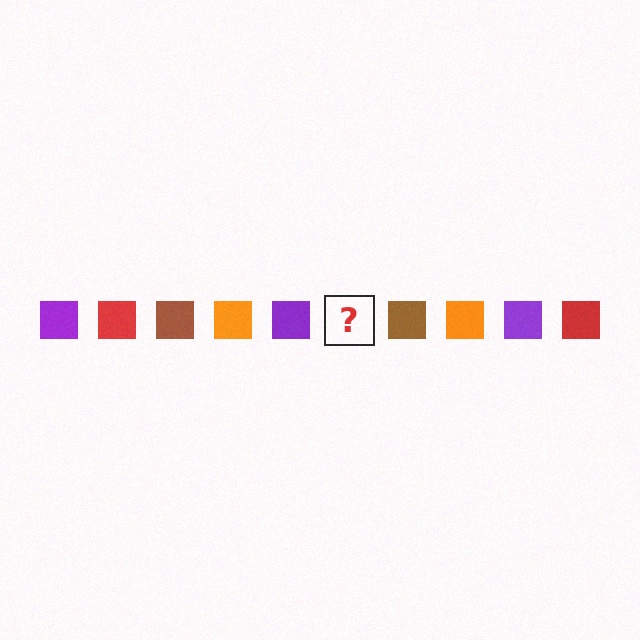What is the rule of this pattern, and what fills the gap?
The rule is that the pattern cycles through purple, red, brown, orange squares. The gap should be filled with a red square.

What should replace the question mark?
The question mark should be replaced with a red square.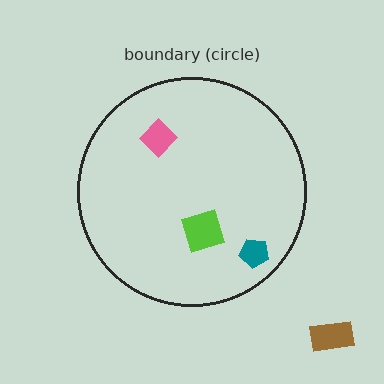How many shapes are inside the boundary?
3 inside, 1 outside.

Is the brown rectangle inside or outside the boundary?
Outside.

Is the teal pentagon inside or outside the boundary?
Inside.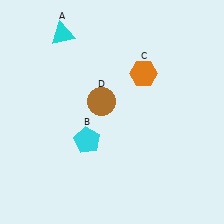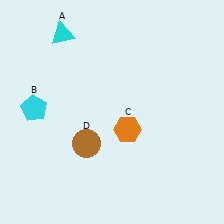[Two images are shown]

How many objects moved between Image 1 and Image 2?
3 objects moved between the two images.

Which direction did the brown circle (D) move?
The brown circle (D) moved down.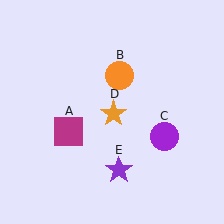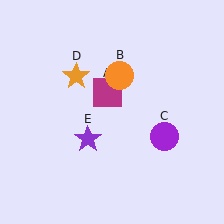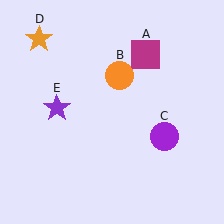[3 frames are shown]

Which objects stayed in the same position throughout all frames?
Orange circle (object B) and purple circle (object C) remained stationary.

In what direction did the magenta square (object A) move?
The magenta square (object A) moved up and to the right.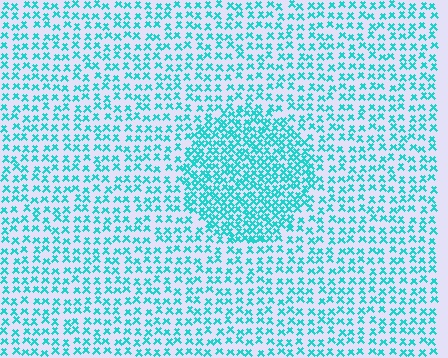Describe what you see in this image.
The image contains small cyan elements arranged at two different densities. A circle-shaped region is visible where the elements are more densely packed than the surrounding area.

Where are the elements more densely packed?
The elements are more densely packed inside the circle boundary.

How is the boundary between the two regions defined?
The boundary is defined by a change in element density (approximately 1.9x ratio). All elements are the same color, size, and shape.